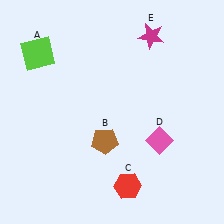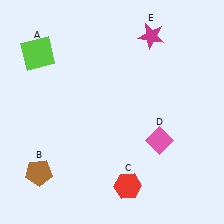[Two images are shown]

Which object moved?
The brown pentagon (B) moved left.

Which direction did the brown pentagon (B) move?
The brown pentagon (B) moved left.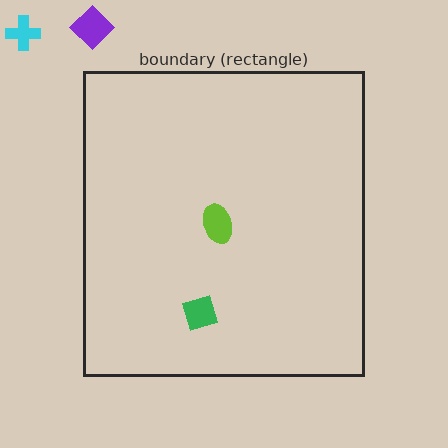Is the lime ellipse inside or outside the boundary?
Inside.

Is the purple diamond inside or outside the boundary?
Outside.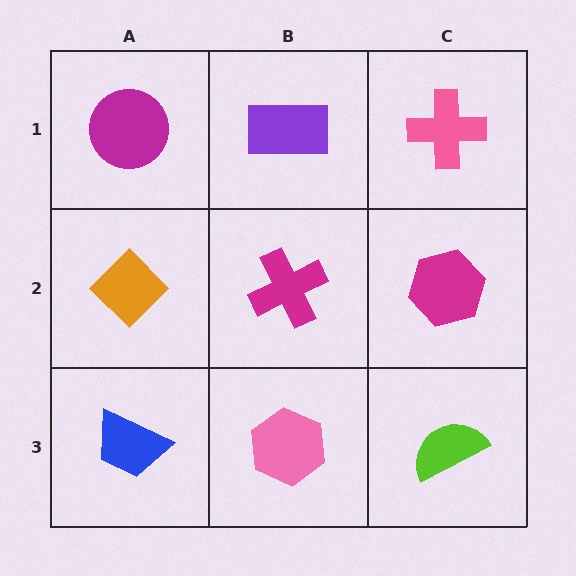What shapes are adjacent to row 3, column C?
A magenta hexagon (row 2, column C), a pink hexagon (row 3, column B).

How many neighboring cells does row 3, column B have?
3.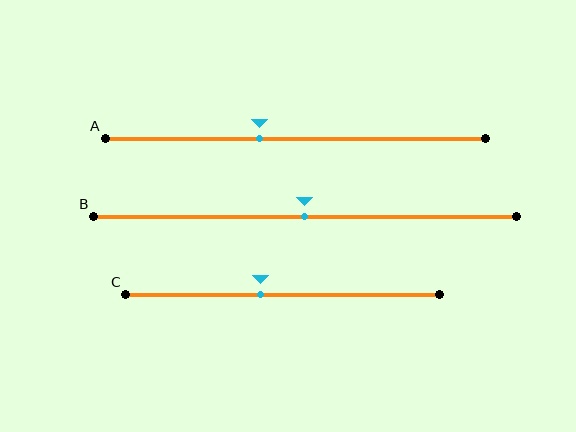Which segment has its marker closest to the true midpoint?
Segment B has its marker closest to the true midpoint.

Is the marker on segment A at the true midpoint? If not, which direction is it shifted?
No, the marker on segment A is shifted to the left by about 10% of the segment length.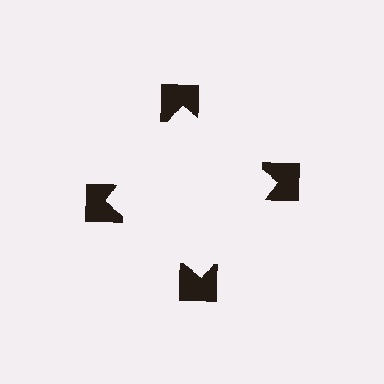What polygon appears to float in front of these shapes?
An illusory square — its edges are inferred from the aligned wedge cuts in the notched squares, not physically drawn.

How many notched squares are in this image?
There are 4 — one at each vertex of the illusory square.